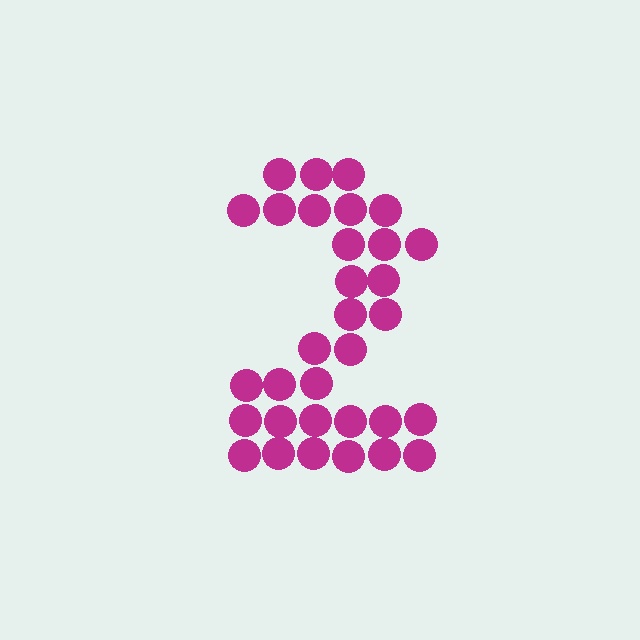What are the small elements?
The small elements are circles.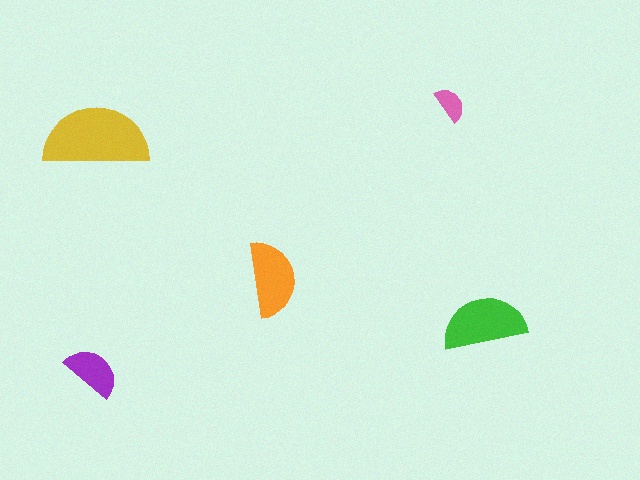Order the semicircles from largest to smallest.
the yellow one, the green one, the orange one, the purple one, the pink one.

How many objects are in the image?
There are 5 objects in the image.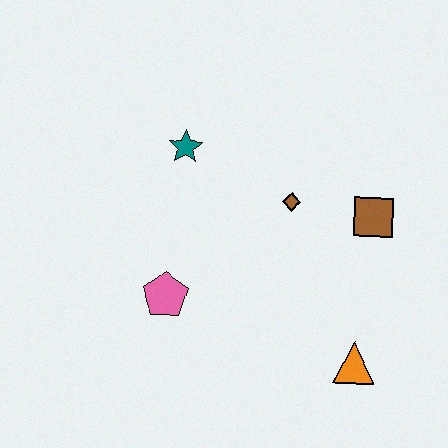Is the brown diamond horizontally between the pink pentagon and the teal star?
No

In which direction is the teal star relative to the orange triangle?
The teal star is above the orange triangle.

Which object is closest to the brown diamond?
The brown square is closest to the brown diamond.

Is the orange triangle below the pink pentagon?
Yes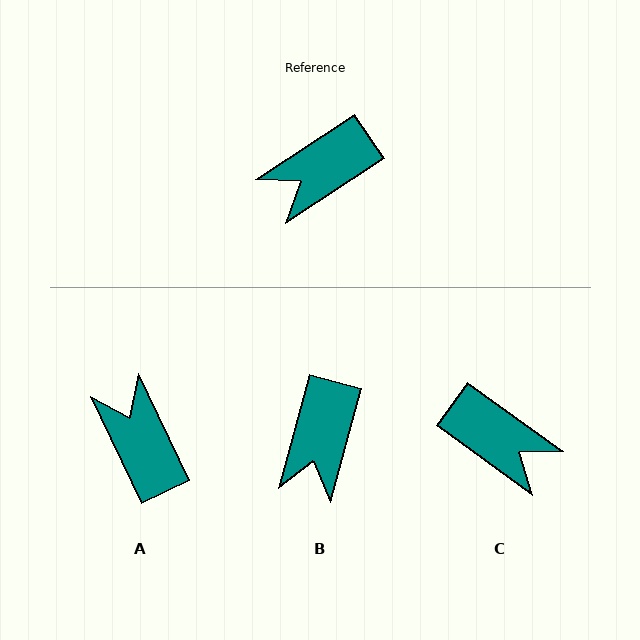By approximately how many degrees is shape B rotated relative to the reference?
Approximately 41 degrees counter-clockwise.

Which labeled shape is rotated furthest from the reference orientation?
C, about 111 degrees away.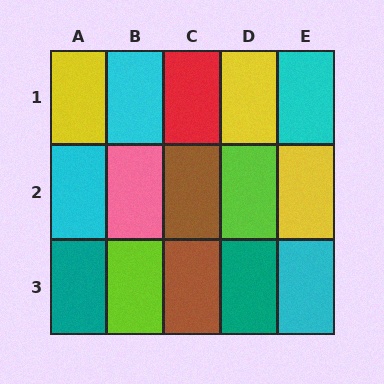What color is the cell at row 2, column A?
Cyan.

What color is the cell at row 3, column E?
Cyan.